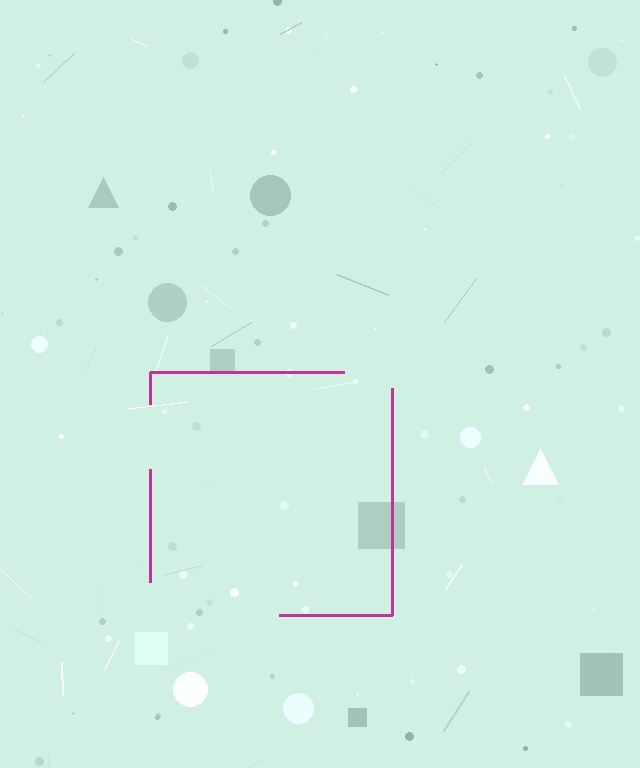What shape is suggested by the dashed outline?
The dashed outline suggests a square.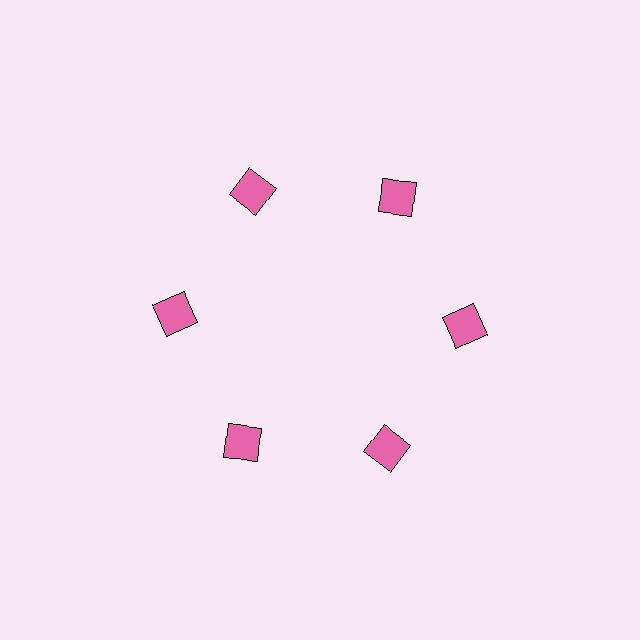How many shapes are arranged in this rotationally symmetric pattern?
There are 6 shapes, arranged in 6 groups of 1.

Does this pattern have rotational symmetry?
Yes, this pattern has 6-fold rotational symmetry. It looks the same after rotating 60 degrees around the center.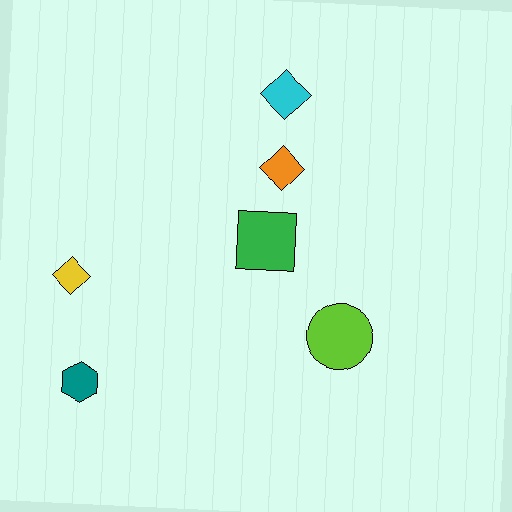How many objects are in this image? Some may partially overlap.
There are 6 objects.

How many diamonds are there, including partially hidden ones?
There are 3 diamonds.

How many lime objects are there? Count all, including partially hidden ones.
There is 1 lime object.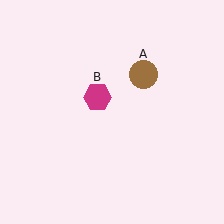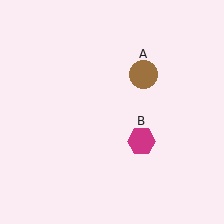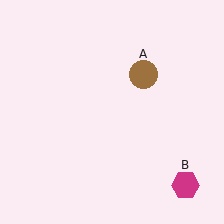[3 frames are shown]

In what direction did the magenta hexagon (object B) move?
The magenta hexagon (object B) moved down and to the right.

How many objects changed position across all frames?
1 object changed position: magenta hexagon (object B).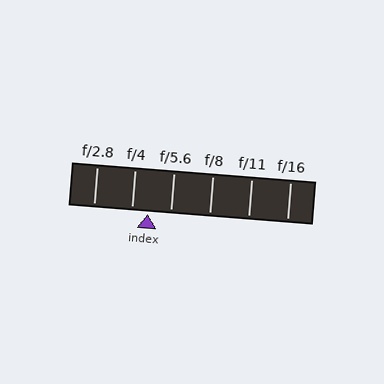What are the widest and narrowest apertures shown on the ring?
The widest aperture shown is f/2.8 and the narrowest is f/16.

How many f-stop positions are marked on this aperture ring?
There are 6 f-stop positions marked.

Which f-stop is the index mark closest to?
The index mark is closest to f/4.